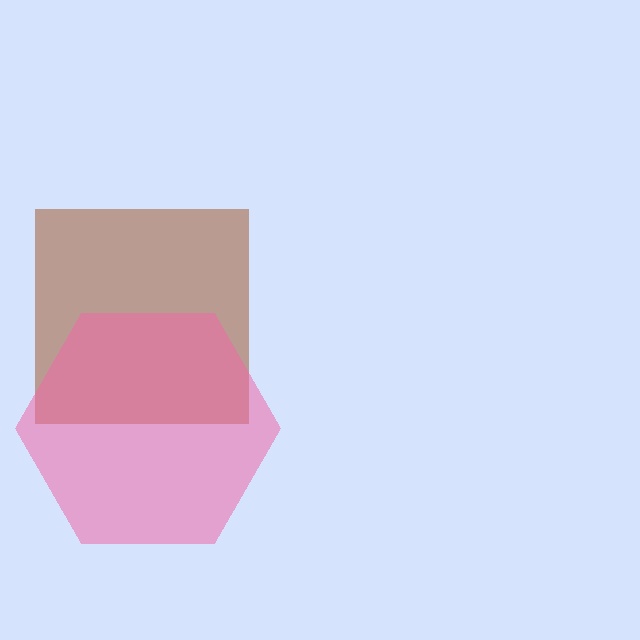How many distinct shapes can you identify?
There are 2 distinct shapes: a brown square, a pink hexagon.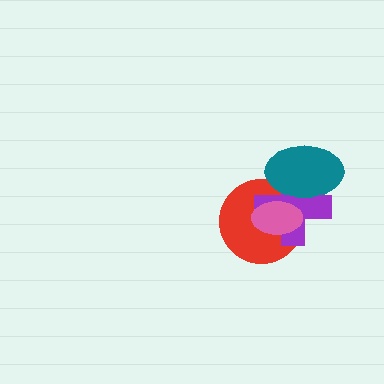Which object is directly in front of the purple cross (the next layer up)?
The pink ellipse is directly in front of the purple cross.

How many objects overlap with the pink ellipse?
3 objects overlap with the pink ellipse.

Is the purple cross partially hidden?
Yes, it is partially covered by another shape.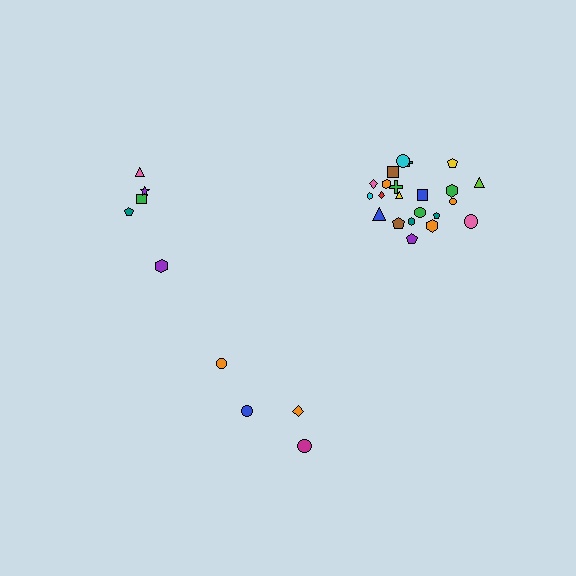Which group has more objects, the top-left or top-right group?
The top-right group.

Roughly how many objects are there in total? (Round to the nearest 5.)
Roughly 30 objects in total.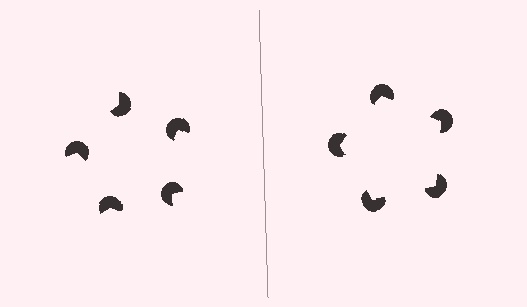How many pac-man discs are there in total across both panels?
10 — 5 on each side.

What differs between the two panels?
The pac-man discs are positioned identically on both sides; only the wedge orientations differ. On the right they align to a pentagon; on the left they are misaligned.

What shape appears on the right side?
An illusory pentagon.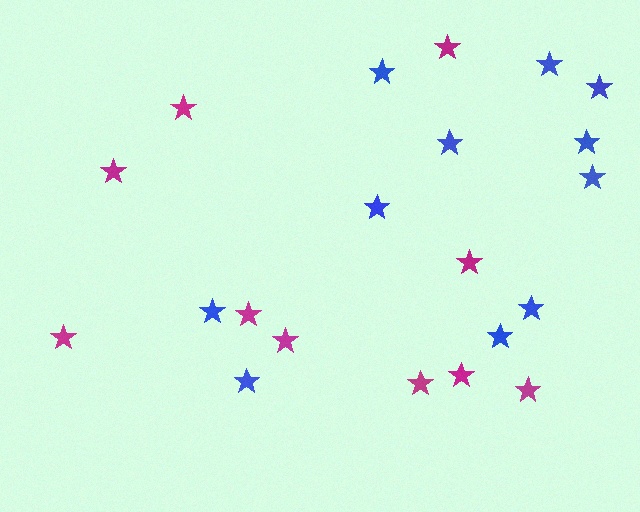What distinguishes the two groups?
There are 2 groups: one group of magenta stars (10) and one group of blue stars (11).